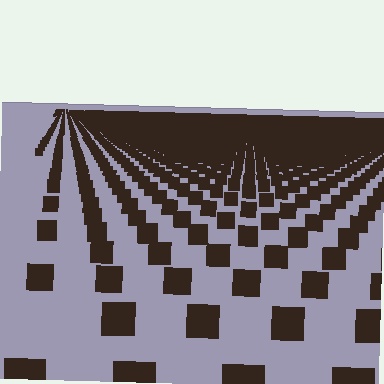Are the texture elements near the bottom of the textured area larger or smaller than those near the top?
Larger. Near the bottom, elements are closer to the viewer and appear at a bigger on-screen size.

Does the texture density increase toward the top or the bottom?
Density increases toward the top.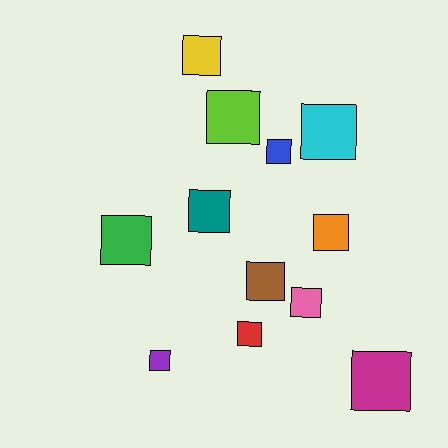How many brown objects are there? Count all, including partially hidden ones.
There is 1 brown object.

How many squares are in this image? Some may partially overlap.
There are 12 squares.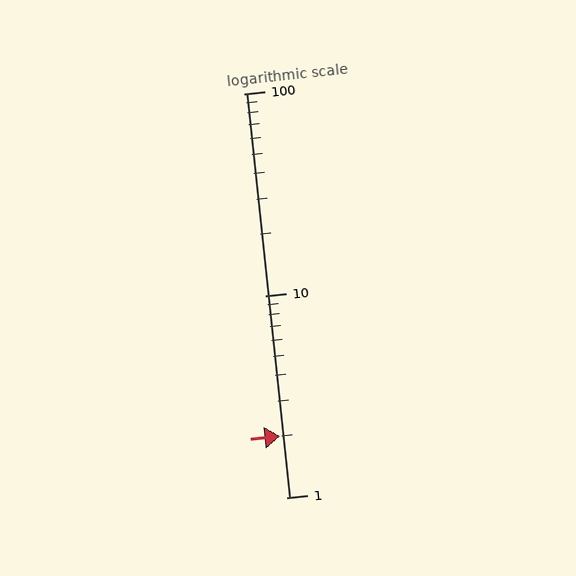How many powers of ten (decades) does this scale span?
The scale spans 2 decades, from 1 to 100.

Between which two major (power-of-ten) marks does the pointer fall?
The pointer is between 1 and 10.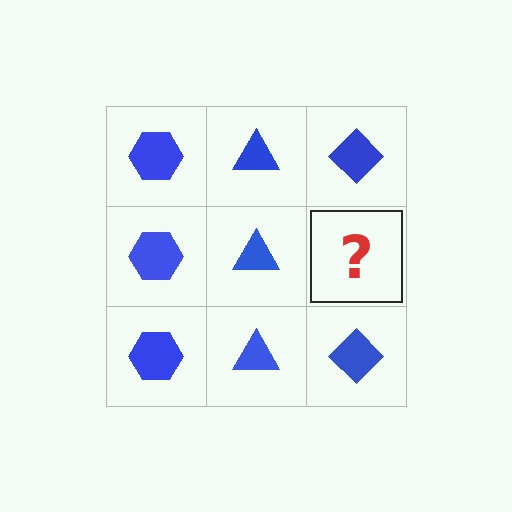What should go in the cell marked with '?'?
The missing cell should contain a blue diamond.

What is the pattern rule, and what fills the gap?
The rule is that each column has a consistent shape. The gap should be filled with a blue diamond.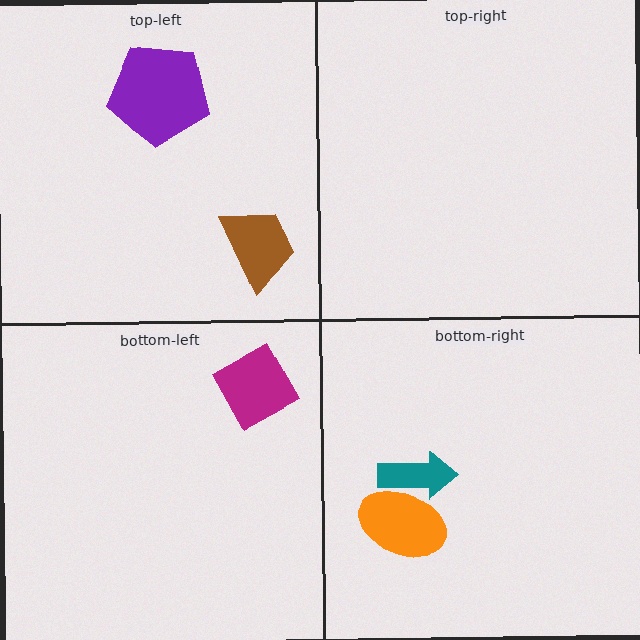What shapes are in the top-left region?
The brown trapezoid, the purple pentagon.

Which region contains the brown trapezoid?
The top-left region.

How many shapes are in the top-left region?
2.